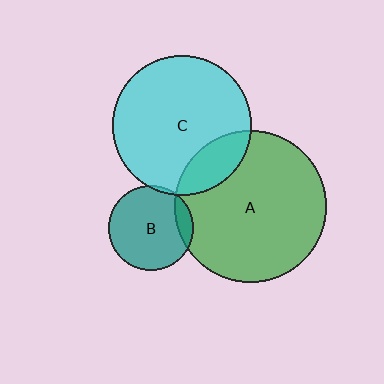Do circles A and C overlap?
Yes.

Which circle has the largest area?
Circle A (green).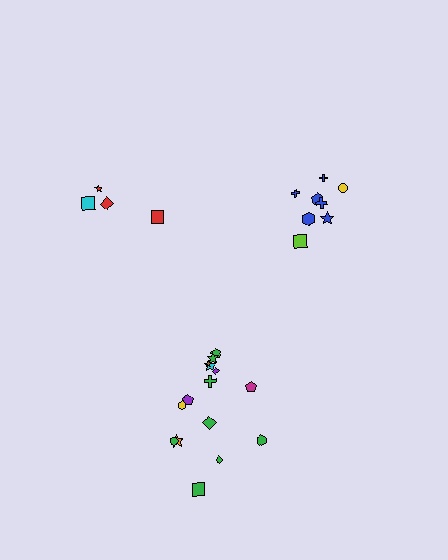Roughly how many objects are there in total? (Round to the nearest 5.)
Roughly 25 objects in total.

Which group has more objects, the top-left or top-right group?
The top-right group.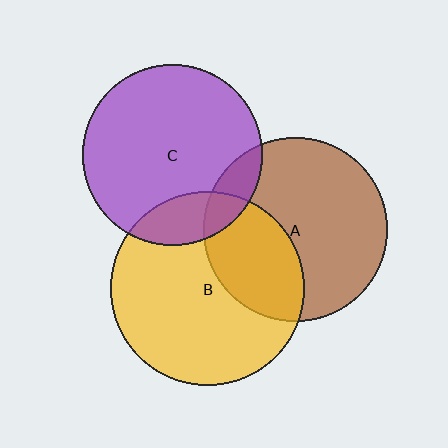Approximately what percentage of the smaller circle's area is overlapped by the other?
Approximately 35%.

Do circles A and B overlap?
Yes.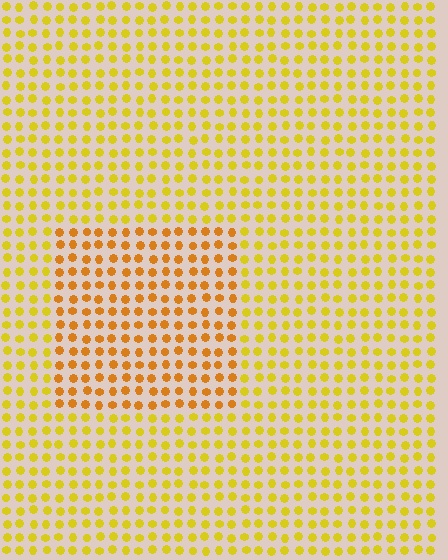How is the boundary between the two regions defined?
The boundary is defined purely by a slight shift in hue (about 25 degrees). Spacing, size, and orientation are identical on both sides.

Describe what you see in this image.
The image is filled with small yellow elements in a uniform arrangement. A rectangle-shaped region is visible where the elements are tinted to a slightly different hue, forming a subtle color boundary.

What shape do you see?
I see a rectangle.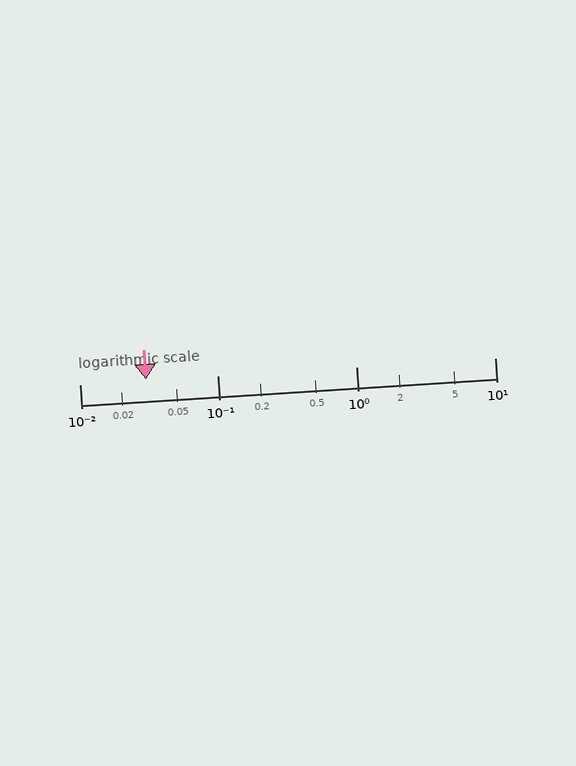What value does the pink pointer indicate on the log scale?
The pointer indicates approximately 0.03.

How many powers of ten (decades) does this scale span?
The scale spans 3 decades, from 0.01 to 10.